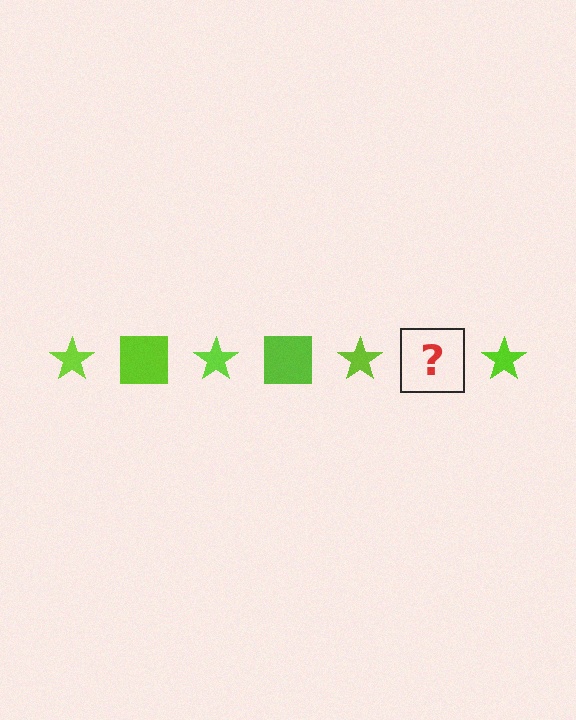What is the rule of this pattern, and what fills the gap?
The rule is that the pattern cycles through star, square shapes in lime. The gap should be filled with a lime square.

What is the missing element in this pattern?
The missing element is a lime square.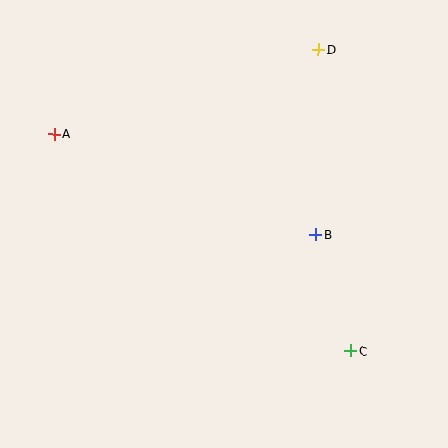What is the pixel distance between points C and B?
The distance between C and B is 122 pixels.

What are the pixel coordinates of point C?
Point C is at (351, 351).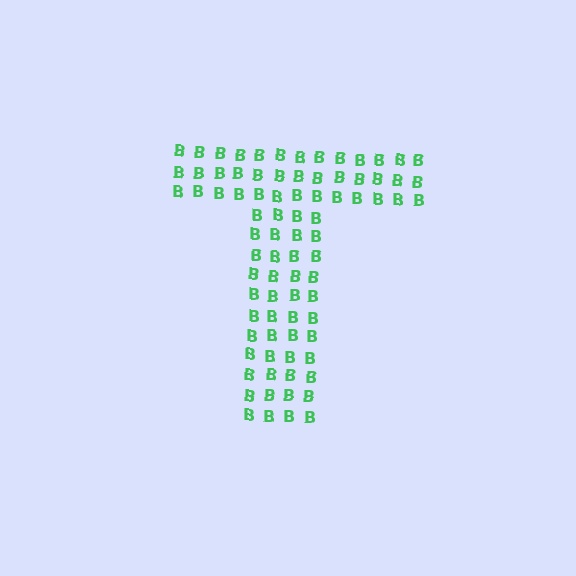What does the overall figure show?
The overall figure shows the letter T.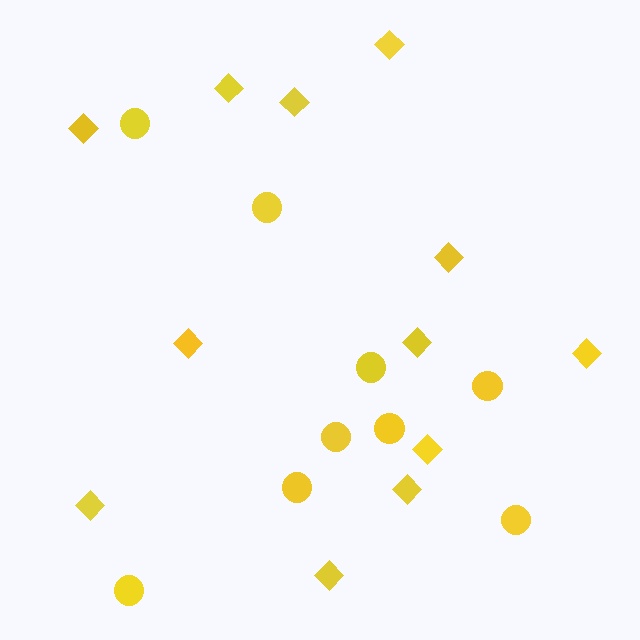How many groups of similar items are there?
There are 2 groups: one group of diamonds (12) and one group of circles (9).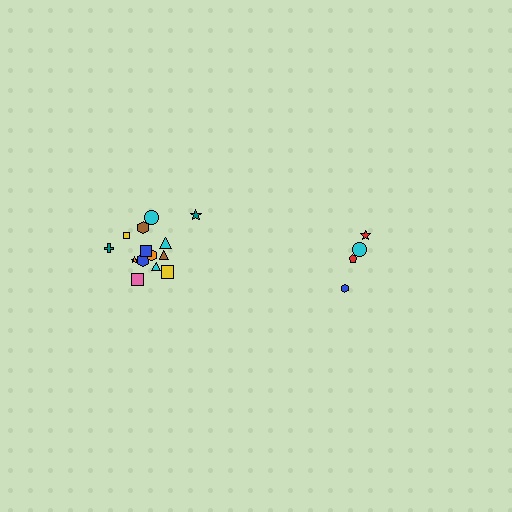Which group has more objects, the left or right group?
The left group.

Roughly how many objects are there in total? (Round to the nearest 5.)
Roughly 20 objects in total.